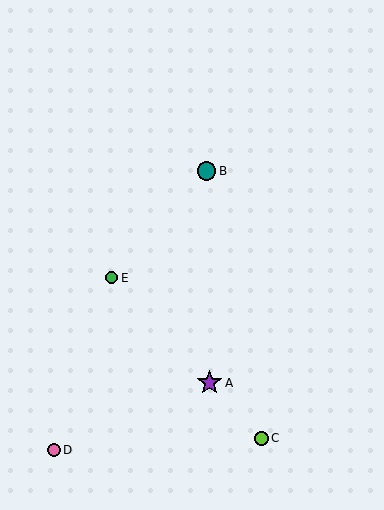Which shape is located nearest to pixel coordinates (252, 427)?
The lime circle (labeled C) at (261, 438) is nearest to that location.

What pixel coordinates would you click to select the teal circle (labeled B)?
Click at (207, 171) to select the teal circle B.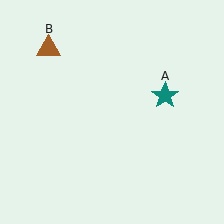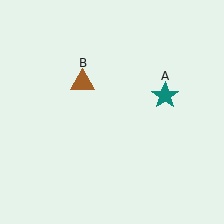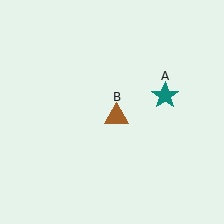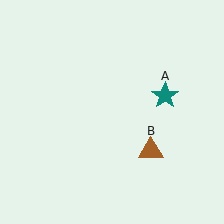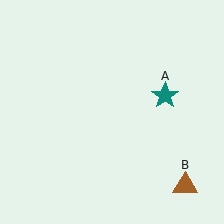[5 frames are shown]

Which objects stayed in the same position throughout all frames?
Teal star (object A) remained stationary.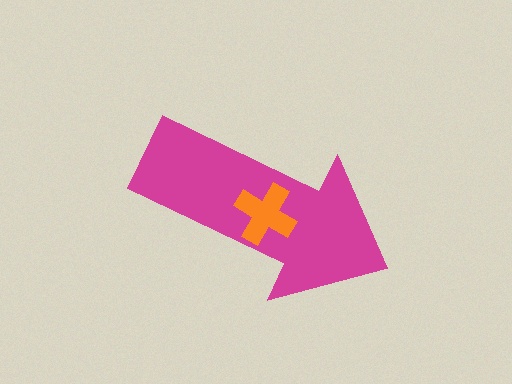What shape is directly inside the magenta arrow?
The orange cross.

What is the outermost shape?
The magenta arrow.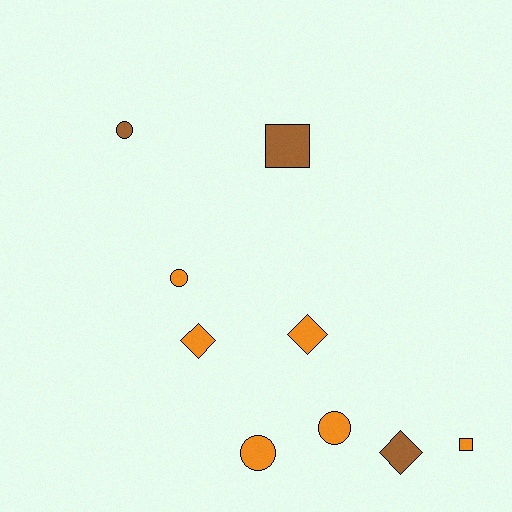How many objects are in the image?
There are 9 objects.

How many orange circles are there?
There are 3 orange circles.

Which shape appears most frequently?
Circle, with 4 objects.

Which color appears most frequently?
Orange, with 6 objects.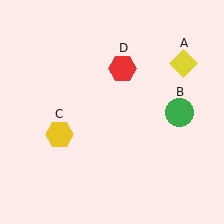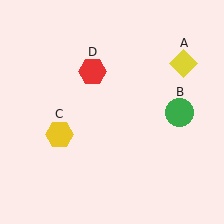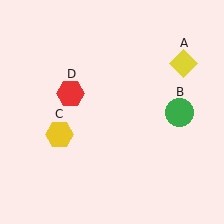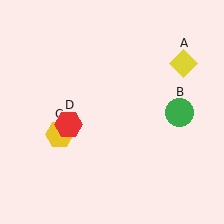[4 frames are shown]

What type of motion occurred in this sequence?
The red hexagon (object D) rotated counterclockwise around the center of the scene.